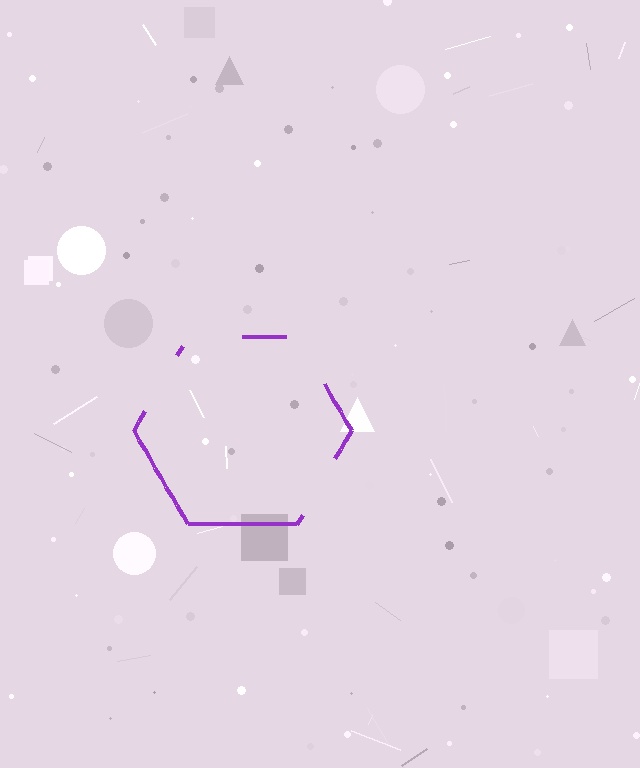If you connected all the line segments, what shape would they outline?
They would outline a hexagon.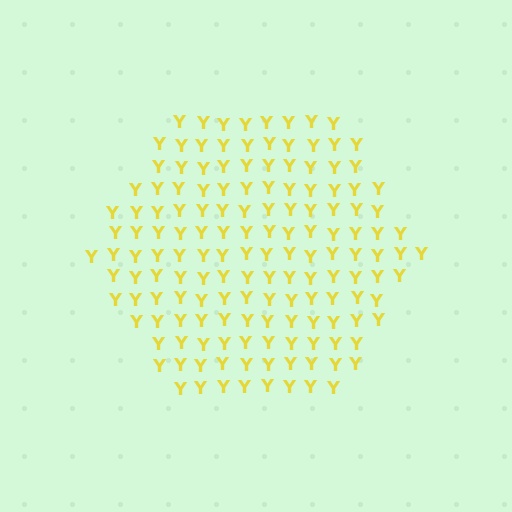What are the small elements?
The small elements are letter Y's.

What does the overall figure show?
The overall figure shows a hexagon.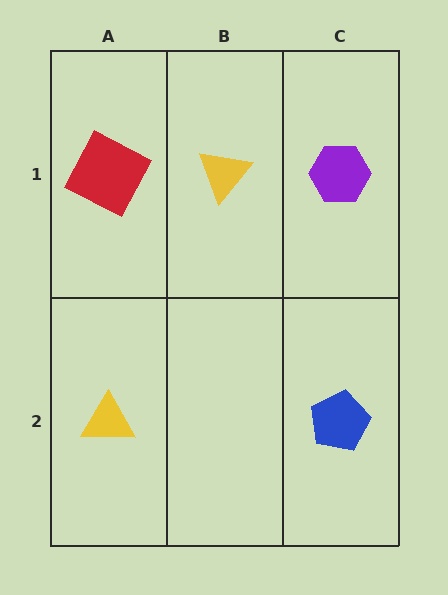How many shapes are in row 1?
3 shapes.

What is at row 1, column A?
A red square.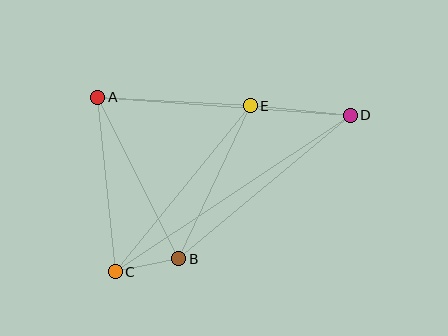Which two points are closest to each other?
Points B and C are closest to each other.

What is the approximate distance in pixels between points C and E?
The distance between C and E is approximately 214 pixels.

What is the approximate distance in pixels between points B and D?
The distance between B and D is approximately 223 pixels.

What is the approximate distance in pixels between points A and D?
The distance between A and D is approximately 253 pixels.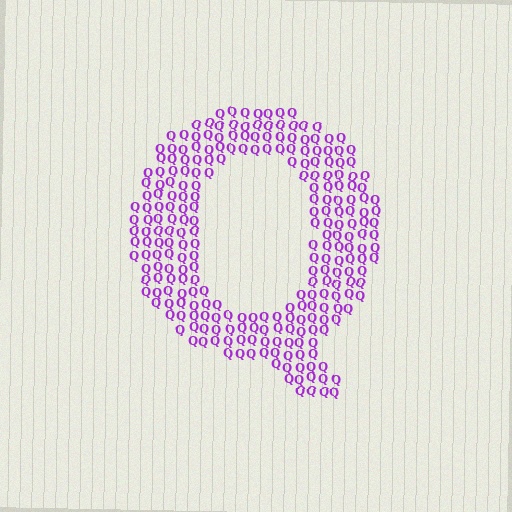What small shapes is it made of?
It is made of small letter Q's.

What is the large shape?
The large shape is the letter Q.